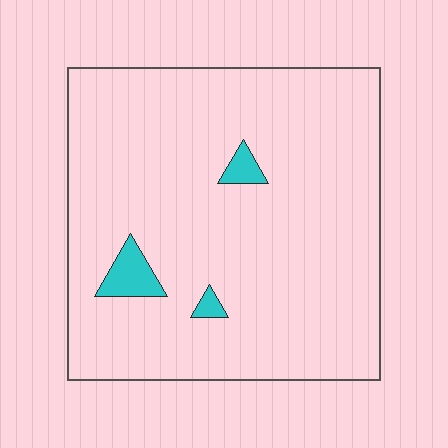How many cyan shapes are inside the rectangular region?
3.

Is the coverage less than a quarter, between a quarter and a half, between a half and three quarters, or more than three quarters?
Less than a quarter.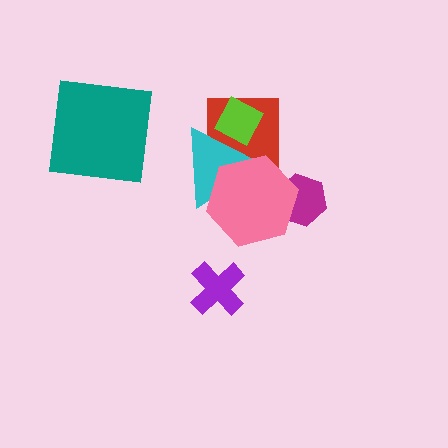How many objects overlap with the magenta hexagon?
1 object overlaps with the magenta hexagon.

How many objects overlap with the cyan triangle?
3 objects overlap with the cyan triangle.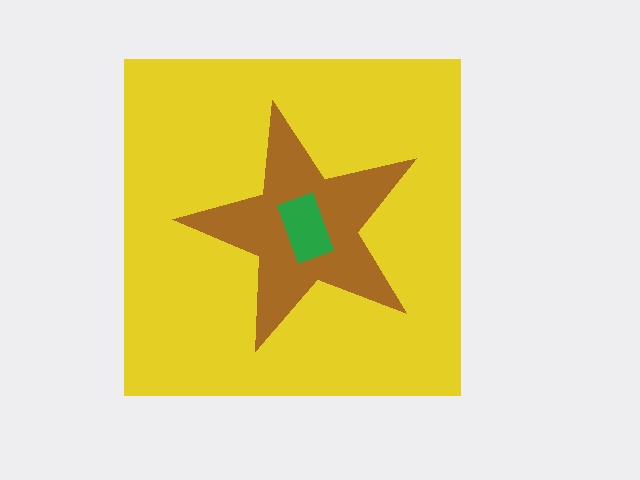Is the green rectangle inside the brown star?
Yes.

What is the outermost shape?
The yellow square.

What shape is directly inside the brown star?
The green rectangle.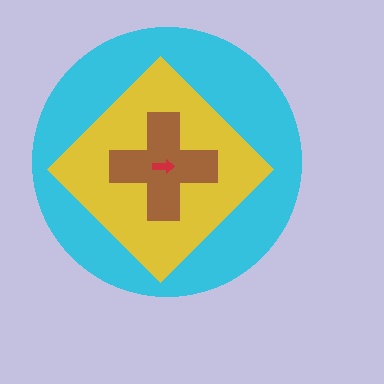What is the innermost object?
The red arrow.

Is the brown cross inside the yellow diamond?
Yes.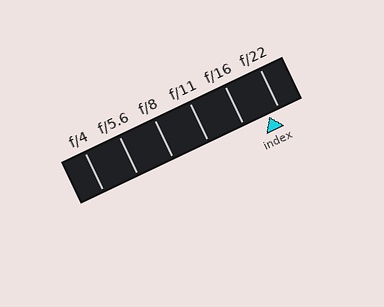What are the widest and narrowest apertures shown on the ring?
The widest aperture shown is f/4 and the narrowest is f/22.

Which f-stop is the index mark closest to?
The index mark is closest to f/22.